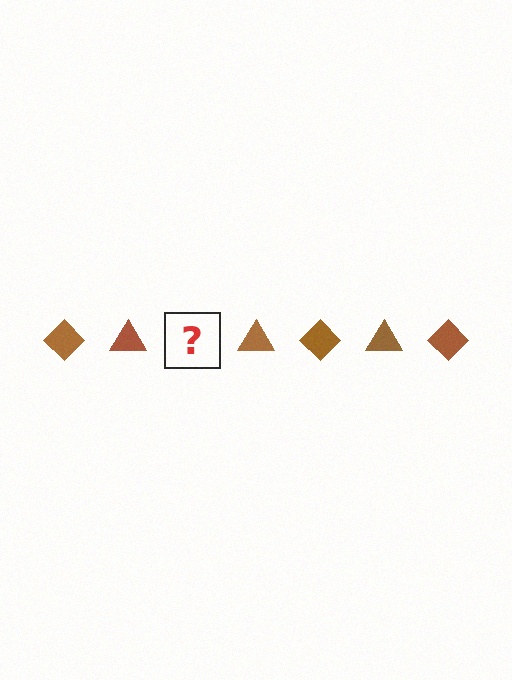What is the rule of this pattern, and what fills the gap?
The rule is that the pattern cycles through diamond, triangle shapes in brown. The gap should be filled with a brown diamond.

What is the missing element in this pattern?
The missing element is a brown diamond.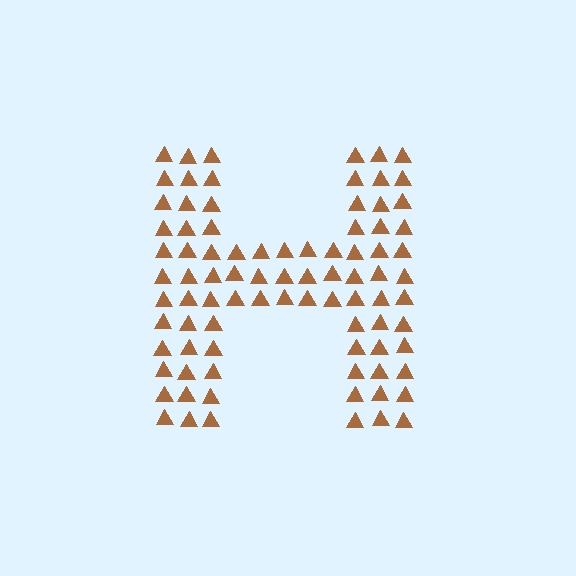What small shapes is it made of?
It is made of small triangles.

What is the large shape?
The large shape is the letter H.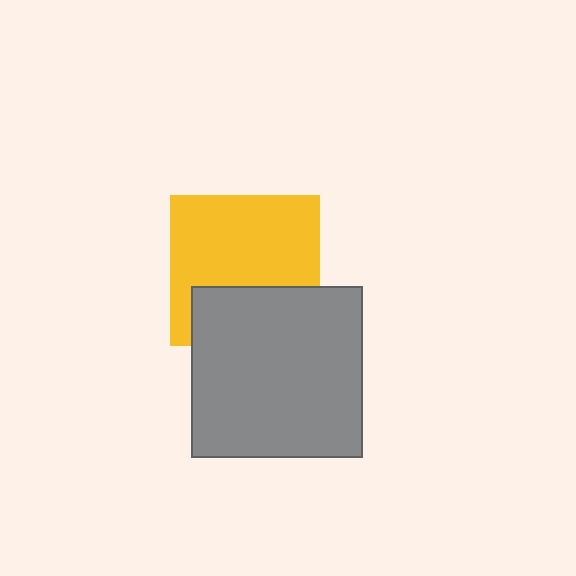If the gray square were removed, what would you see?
You would see the complete yellow square.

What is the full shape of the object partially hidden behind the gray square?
The partially hidden object is a yellow square.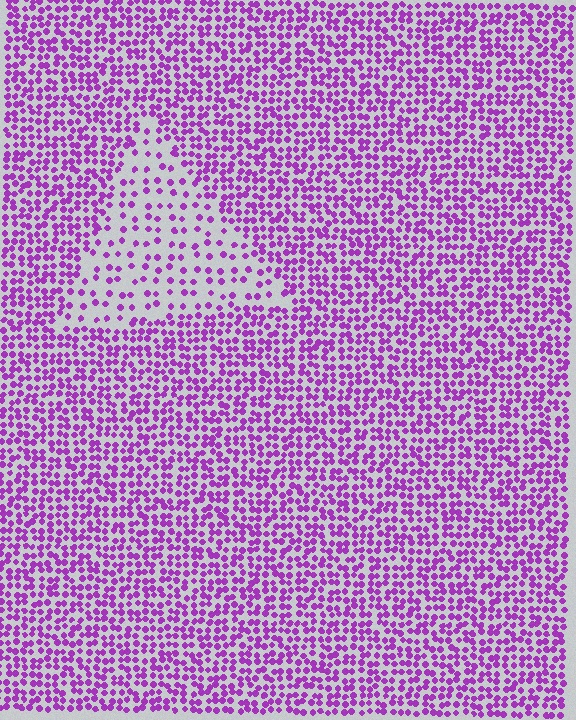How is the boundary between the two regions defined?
The boundary is defined by a change in element density (approximately 2.4x ratio). All elements are the same color, size, and shape.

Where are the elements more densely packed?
The elements are more densely packed outside the triangle boundary.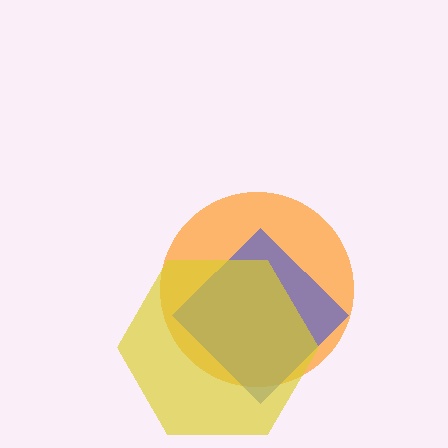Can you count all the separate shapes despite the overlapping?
Yes, there are 3 separate shapes.